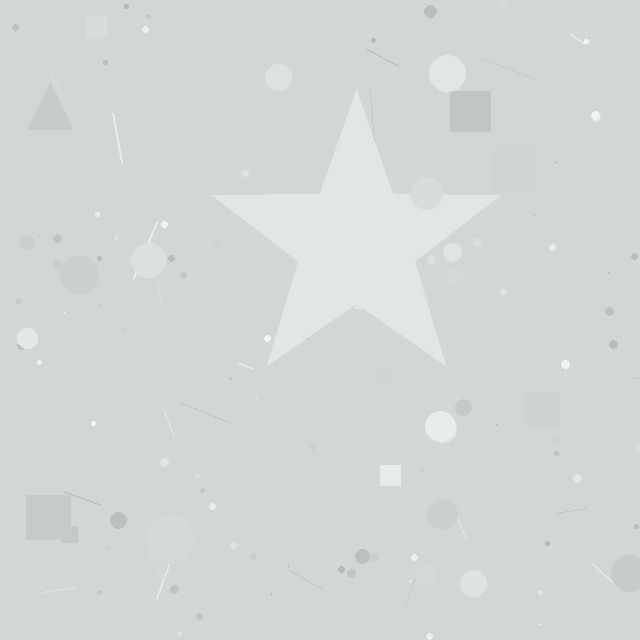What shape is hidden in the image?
A star is hidden in the image.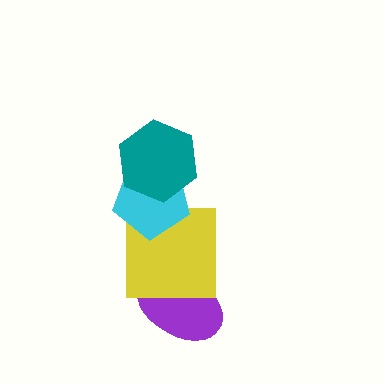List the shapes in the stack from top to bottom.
From top to bottom: the teal hexagon, the cyan pentagon, the yellow square, the purple ellipse.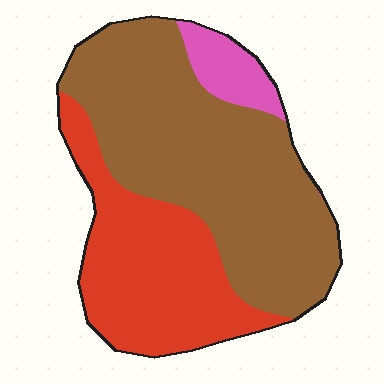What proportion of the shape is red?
Red covers 34% of the shape.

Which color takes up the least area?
Pink, at roughly 10%.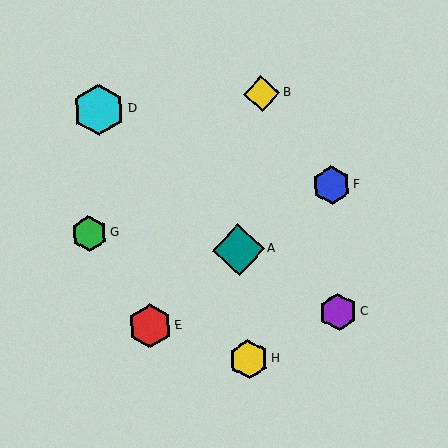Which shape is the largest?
The teal diamond (labeled A) is the largest.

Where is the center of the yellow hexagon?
The center of the yellow hexagon is at (248, 359).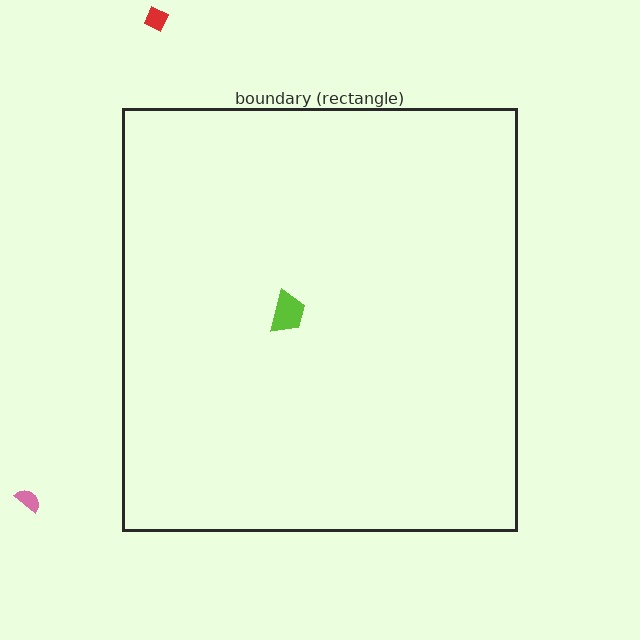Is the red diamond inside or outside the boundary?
Outside.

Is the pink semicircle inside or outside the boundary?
Outside.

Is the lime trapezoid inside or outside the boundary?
Inside.